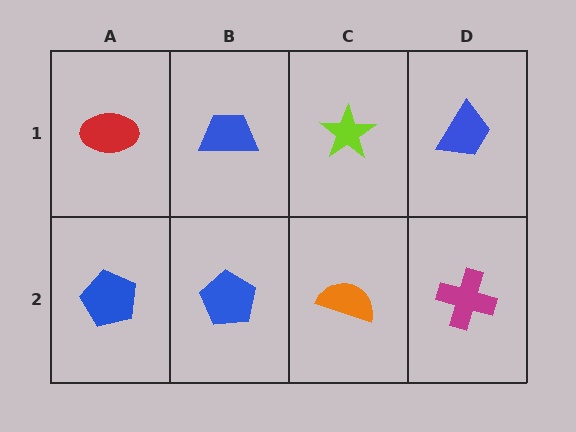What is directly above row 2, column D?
A blue trapezoid.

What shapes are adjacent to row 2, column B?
A blue trapezoid (row 1, column B), a blue pentagon (row 2, column A), an orange semicircle (row 2, column C).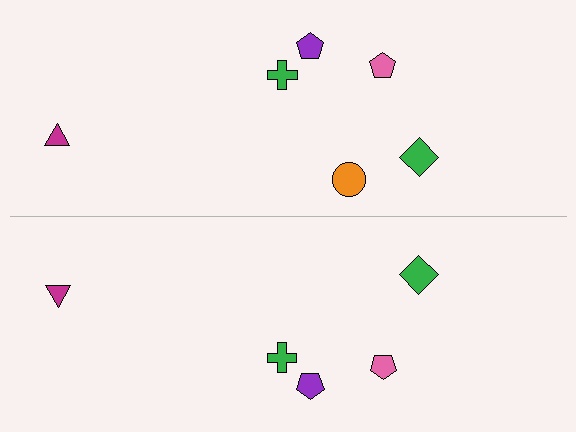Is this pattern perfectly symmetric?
No, the pattern is not perfectly symmetric. A orange circle is missing from the bottom side.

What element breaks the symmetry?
A orange circle is missing from the bottom side.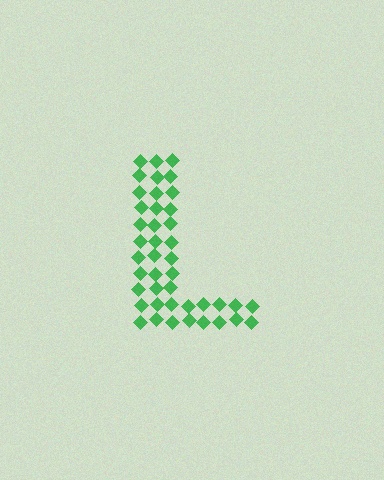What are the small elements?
The small elements are diamonds.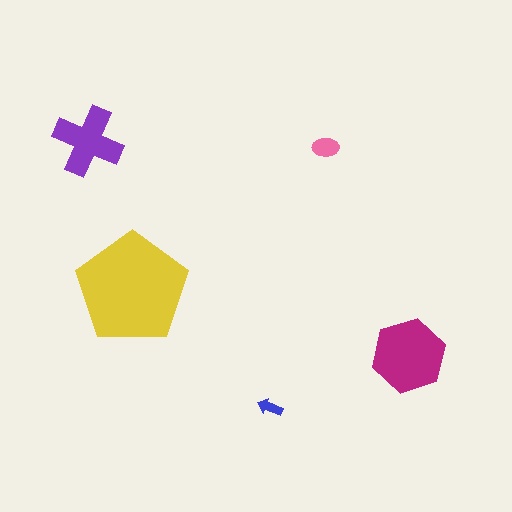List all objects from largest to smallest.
The yellow pentagon, the magenta hexagon, the purple cross, the pink ellipse, the blue arrow.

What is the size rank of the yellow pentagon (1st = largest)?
1st.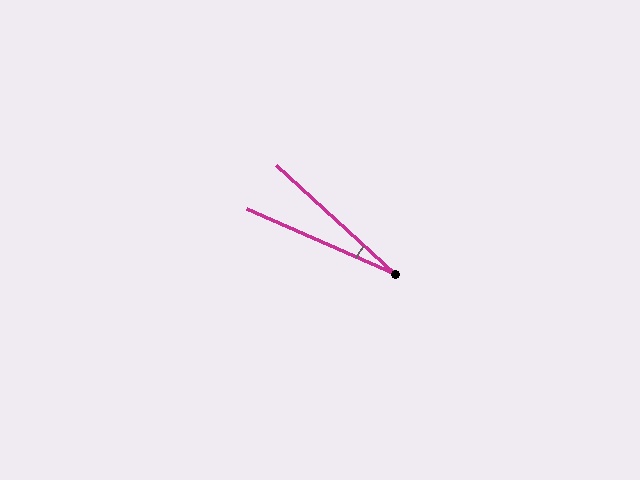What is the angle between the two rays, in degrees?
Approximately 19 degrees.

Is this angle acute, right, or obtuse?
It is acute.